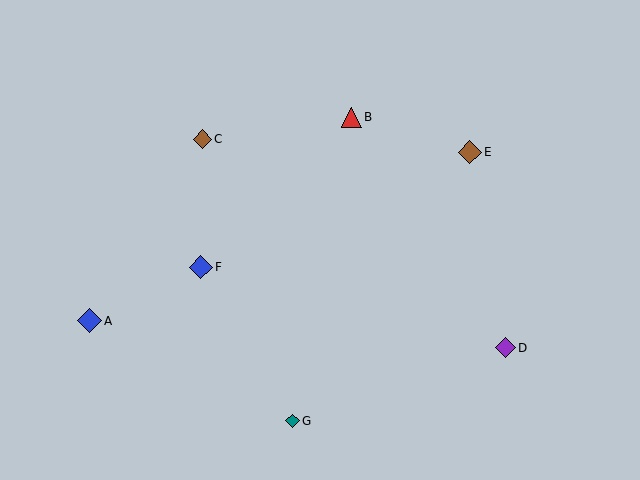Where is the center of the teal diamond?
The center of the teal diamond is at (292, 421).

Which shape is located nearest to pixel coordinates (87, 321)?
The blue diamond (labeled A) at (89, 321) is nearest to that location.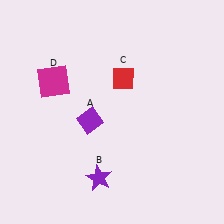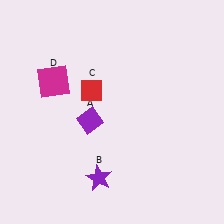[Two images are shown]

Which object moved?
The red diamond (C) moved left.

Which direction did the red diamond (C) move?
The red diamond (C) moved left.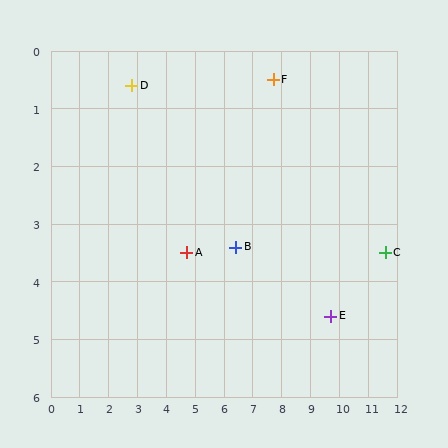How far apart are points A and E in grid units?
Points A and E are about 5.1 grid units apart.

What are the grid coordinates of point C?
Point C is at approximately (11.6, 3.5).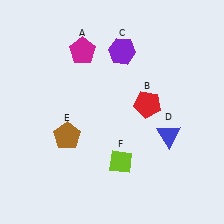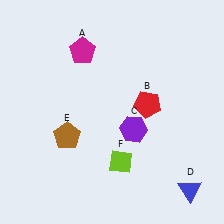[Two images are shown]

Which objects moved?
The objects that moved are: the purple hexagon (C), the blue triangle (D).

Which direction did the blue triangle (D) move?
The blue triangle (D) moved down.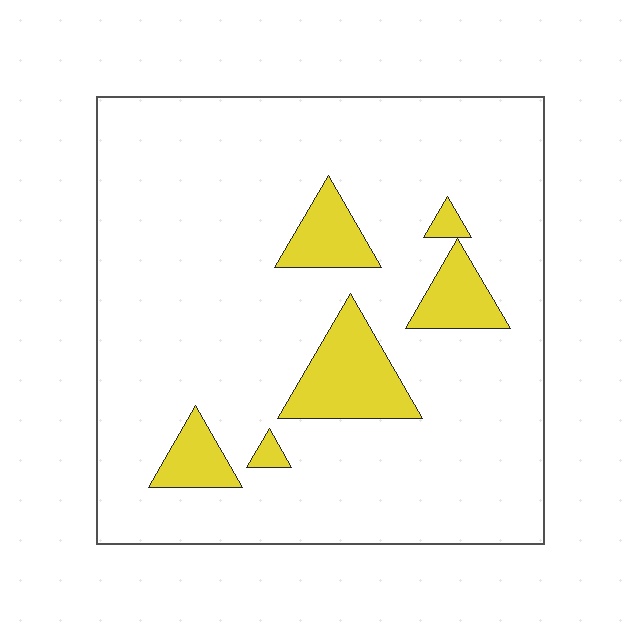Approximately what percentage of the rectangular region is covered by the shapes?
Approximately 10%.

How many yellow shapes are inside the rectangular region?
6.